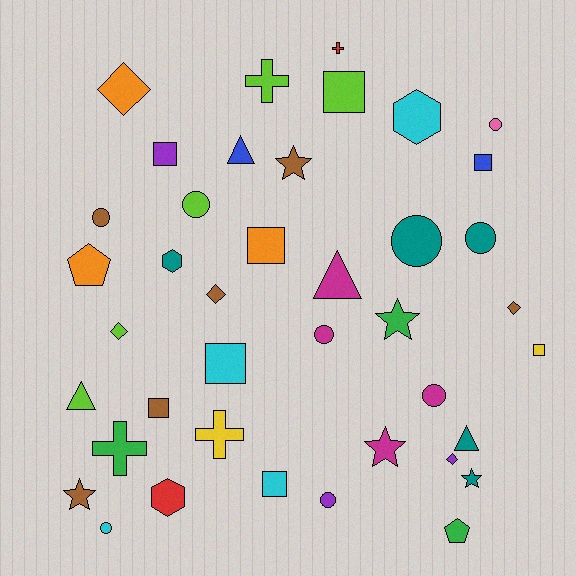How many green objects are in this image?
There are 3 green objects.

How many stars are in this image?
There are 5 stars.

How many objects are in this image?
There are 40 objects.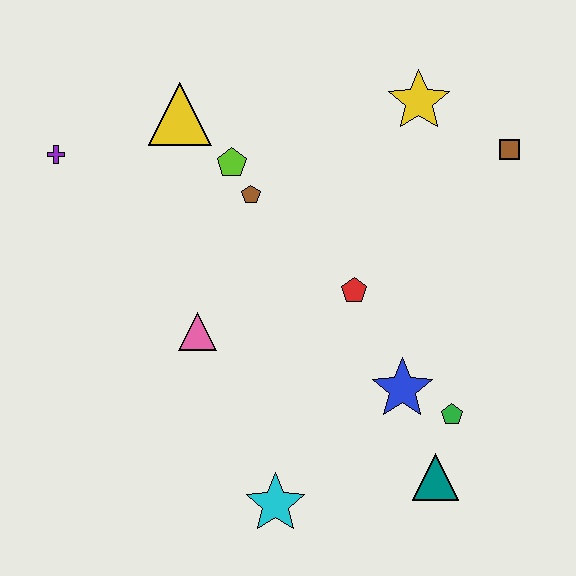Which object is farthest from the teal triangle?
The purple cross is farthest from the teal triangle.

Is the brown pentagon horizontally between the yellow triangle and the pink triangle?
No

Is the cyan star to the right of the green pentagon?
No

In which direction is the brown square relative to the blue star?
The brown square is above the blue star.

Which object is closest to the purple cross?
The yellow triangle is closest to the purple cross.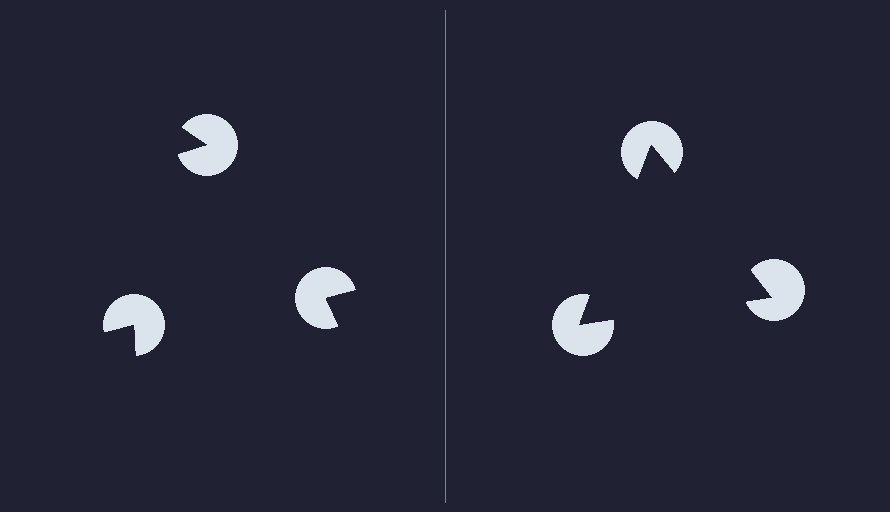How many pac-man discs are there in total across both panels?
6 — 3 on each side.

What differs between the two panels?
The pac-man discs are positioned identically on both sides; only the wedge orientations differ. On the right they align to a triangle; on the left they are misaligned.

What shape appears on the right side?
An illusory triangle.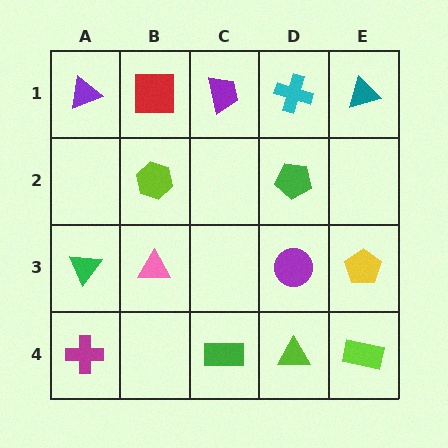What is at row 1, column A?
A purple triangle.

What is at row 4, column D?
A lime triangle.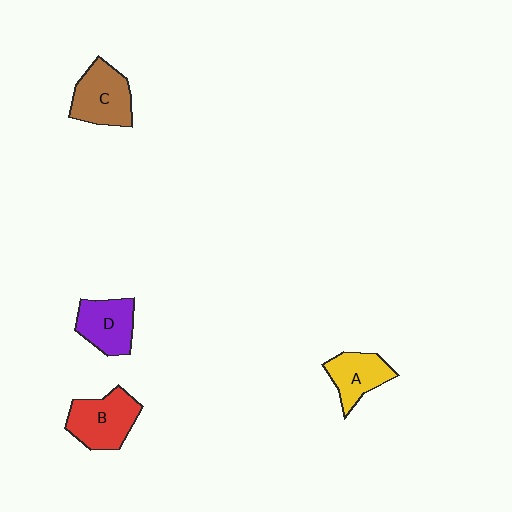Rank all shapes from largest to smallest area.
From largest to smallest: B (red), C (brown), D (purple), A (yellow).